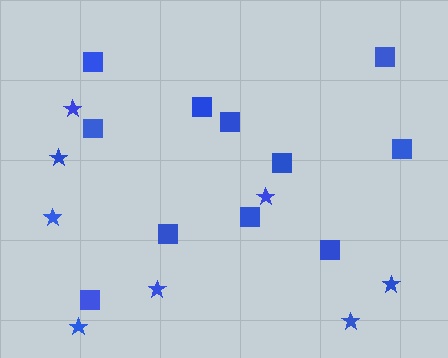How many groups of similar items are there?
There are 2 groups: one group of stars (8) and one group of squares (11).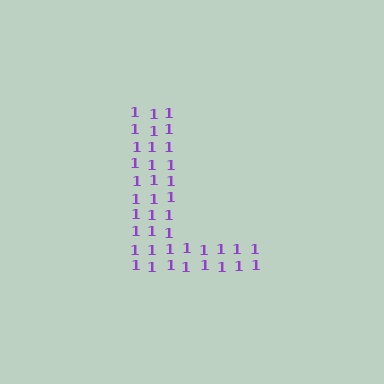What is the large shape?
The large shape is the letter L.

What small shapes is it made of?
It is made of small digit 1's.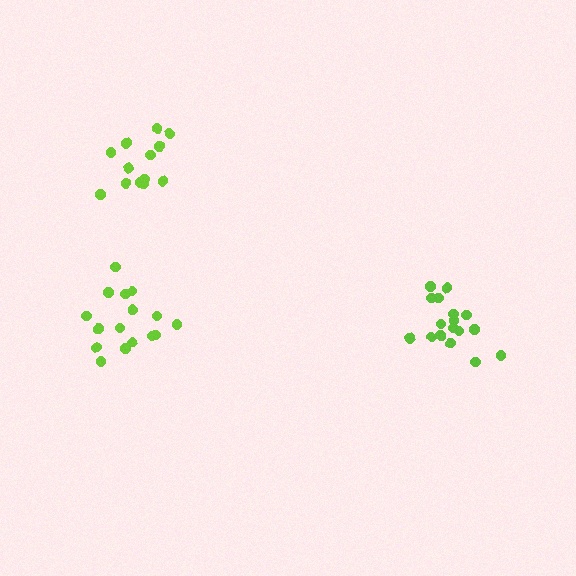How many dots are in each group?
Group 1: 16 dots, Group 2: 13 dots, Group 3: 17 dots (46 total).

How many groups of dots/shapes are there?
There are 3 groups.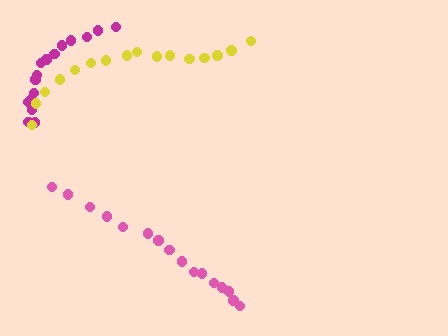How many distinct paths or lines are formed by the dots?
There are 3 distinct paths.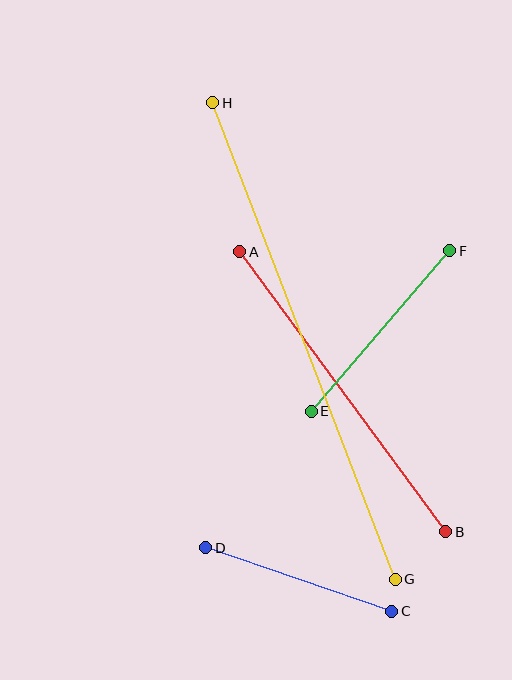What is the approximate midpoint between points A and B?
The midpoint is at approximately (343, 392) pixels.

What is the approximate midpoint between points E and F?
The midpoint is at approximately (381, 331) pixels.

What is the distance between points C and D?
The distance is approximately 196 pixels.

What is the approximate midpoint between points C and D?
The midpoint is at approximately (299, 579) pixels.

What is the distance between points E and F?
The distance is approximately 212 pixels.